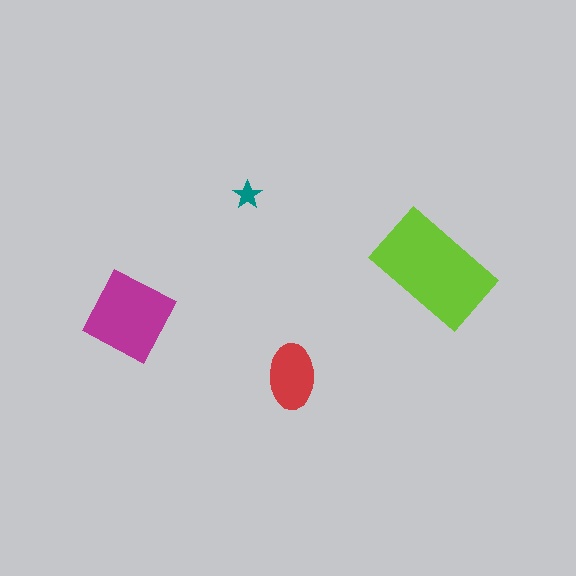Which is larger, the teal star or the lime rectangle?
The lime rectangle.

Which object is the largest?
The lime rectangle.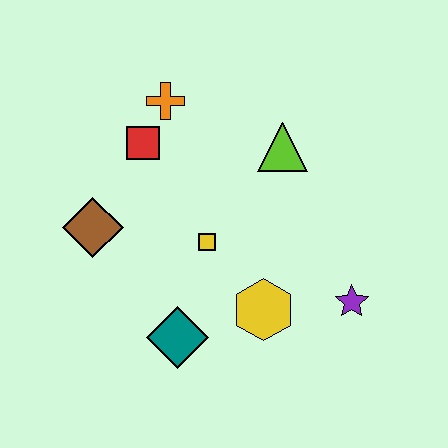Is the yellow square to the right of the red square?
Yes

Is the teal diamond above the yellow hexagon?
No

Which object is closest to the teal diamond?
The yellow hexagon is closest to the teal diamond.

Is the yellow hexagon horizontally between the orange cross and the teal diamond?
No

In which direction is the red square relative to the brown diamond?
The red square is above the brown diamond.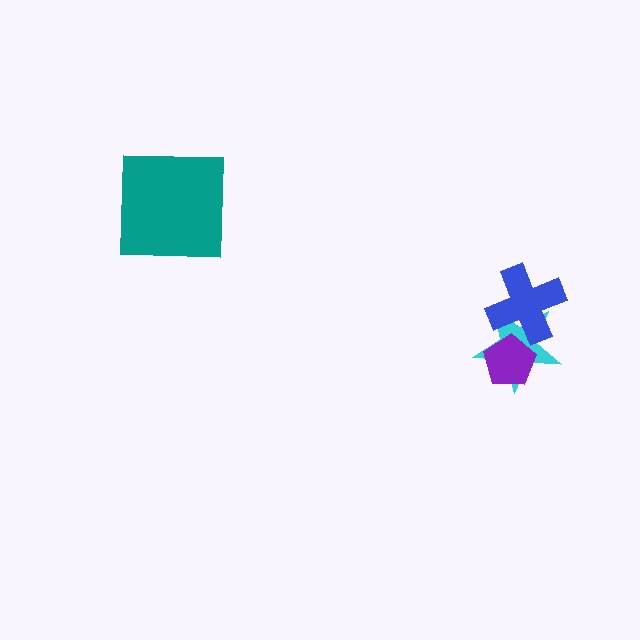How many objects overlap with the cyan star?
2 objects overlap with the cyan star.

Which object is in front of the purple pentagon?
The blue cross is in front of the purple pentagon.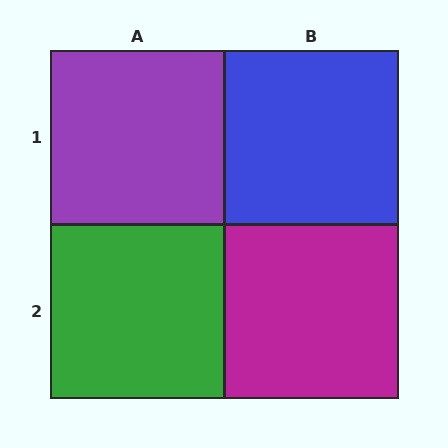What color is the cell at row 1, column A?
Purple.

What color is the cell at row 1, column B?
Blue.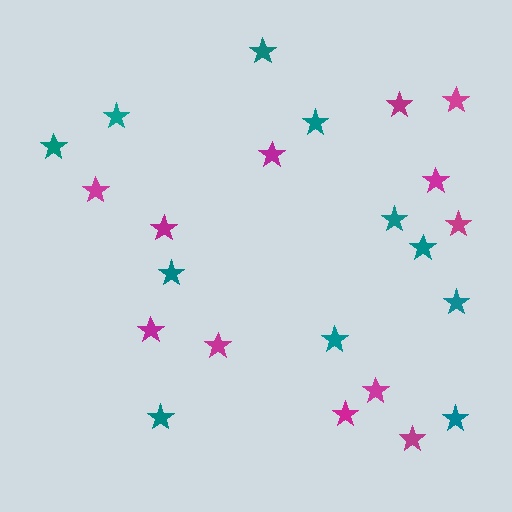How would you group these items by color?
There are 2 groups: one group of teal stars (11) and one group of magenta stars (12).